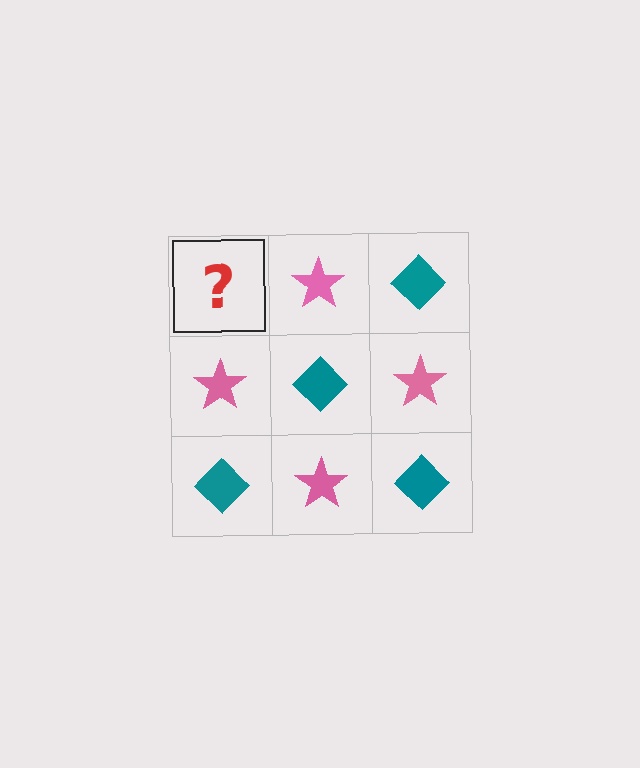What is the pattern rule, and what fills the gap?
The rule is that it alternates teal diamond and pink star in a checkerboard pattern. The gap should be filled with a teal diamond.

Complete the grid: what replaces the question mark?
The question mark should be replaced with a teal diamond.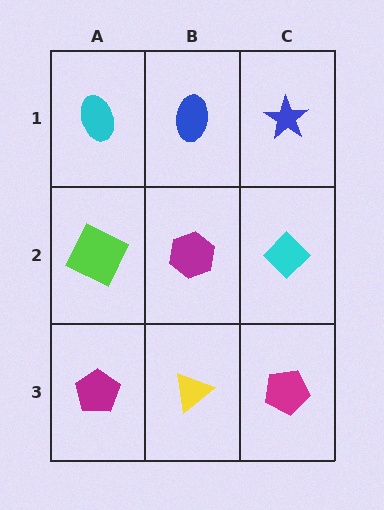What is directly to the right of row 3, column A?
A yellow triangle.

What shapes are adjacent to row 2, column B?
A blue ellipse (row 1, column B), a yellow triangle (row 3, column B), a lime square (row 2, column A), a cyan diamond (row 2, column C).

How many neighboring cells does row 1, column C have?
2.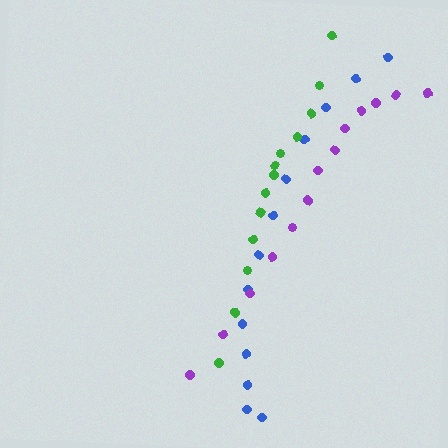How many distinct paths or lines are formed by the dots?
There are 3 distinct paths.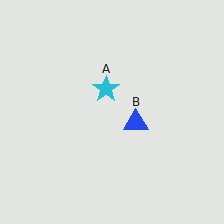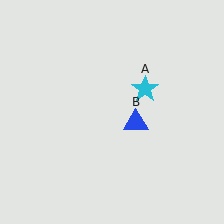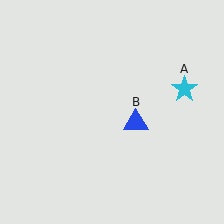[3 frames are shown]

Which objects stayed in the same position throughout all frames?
Blue triangle (object B) remained stationary.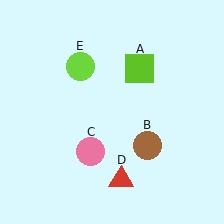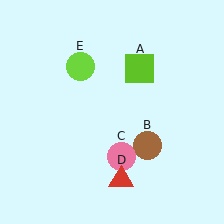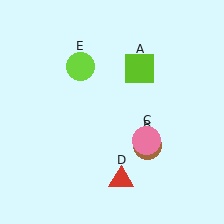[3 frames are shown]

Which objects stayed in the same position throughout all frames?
Lime square (object A) and brown circle (object B) and red triangle (object D) and lime circle (object E) remained stationary.